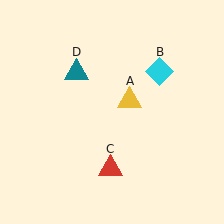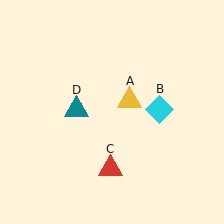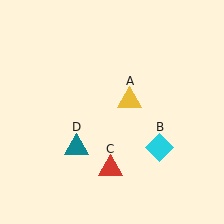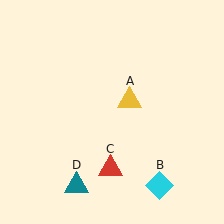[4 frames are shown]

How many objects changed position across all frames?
2 objects changed position: cyan diamond (object B), teal triangle (object D).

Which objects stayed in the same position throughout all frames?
Yellow triangle (object A) and red triangle (object C) remained stationary.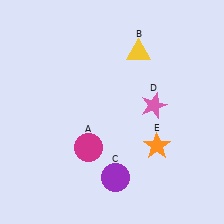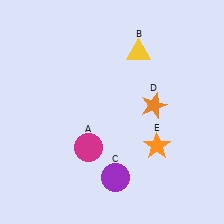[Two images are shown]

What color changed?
The star (D) changed from pink in Image 1 to orange in Image 2.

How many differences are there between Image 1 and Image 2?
There is 1 difference between the two images.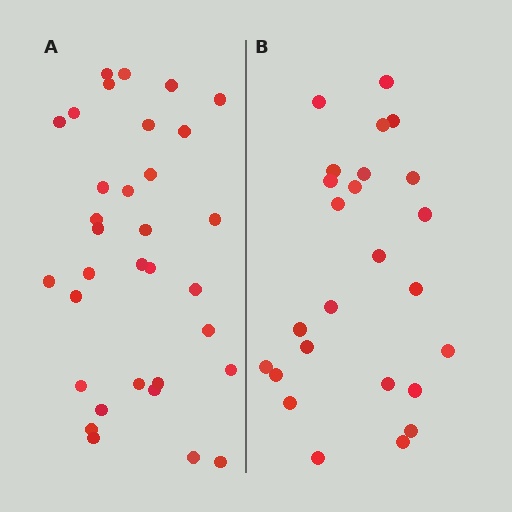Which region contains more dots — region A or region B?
Region A (the left region) has more dots.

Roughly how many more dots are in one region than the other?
Region A has roughly 8 or so more dots than region B.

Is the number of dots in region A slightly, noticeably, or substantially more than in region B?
Region A has noticeably more, but not dramatically so. The ratio is roughly 1.3 to 1.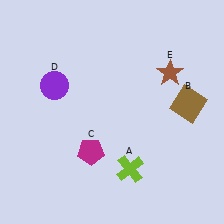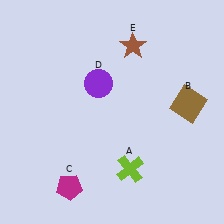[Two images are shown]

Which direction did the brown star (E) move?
The brown star (E) moved left.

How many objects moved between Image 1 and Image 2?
3 objects moved between the two images.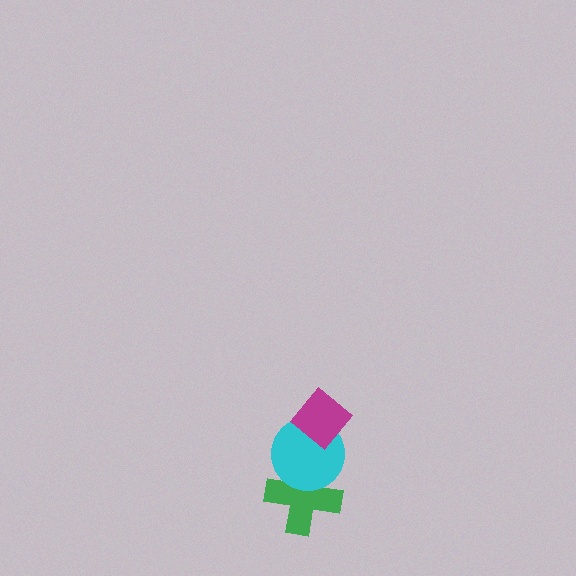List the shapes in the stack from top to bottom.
From top to bottom: the magenta diamond, the cyan circle, the green cross.